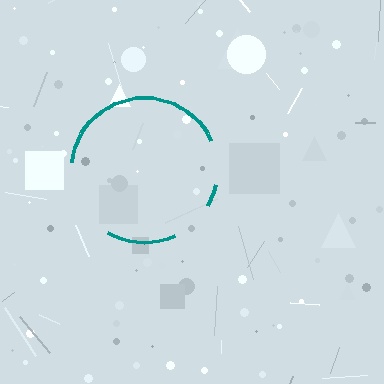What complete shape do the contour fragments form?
The contour fragments form a circle.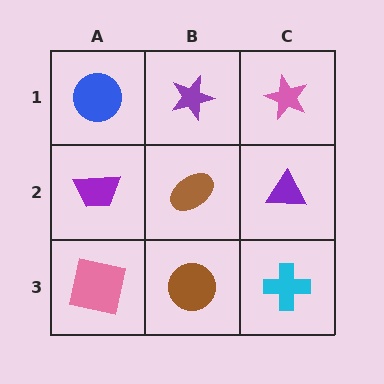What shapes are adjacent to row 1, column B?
A brown ellipse (row 2, column B), a blue circle (row 1, column A), a pink star (row 1, column C).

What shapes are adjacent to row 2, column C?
A pink star (row 1, column C), a cyan cross (row 3, column C), a brown ellipse (row 2, column B).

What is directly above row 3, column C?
A purple triangle.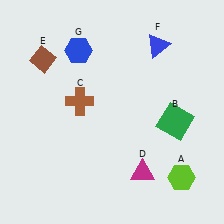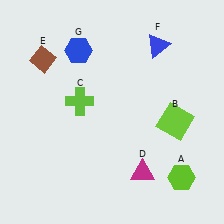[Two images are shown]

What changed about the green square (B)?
In Image 1, B is green. In Image 2, it changed to lime.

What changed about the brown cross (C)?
In Image 1, C is brown. In Image 2, it changed to lime.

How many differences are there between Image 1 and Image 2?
There are 2 differences between the two images.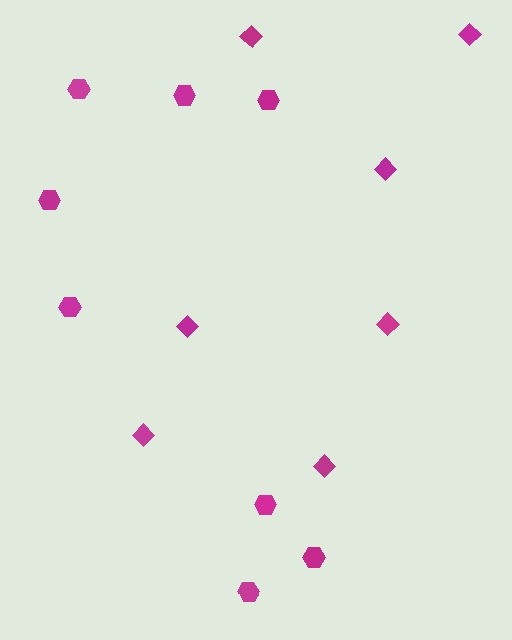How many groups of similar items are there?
There are 2 groups: one group of diamonds (7) and one group of hexagons (8).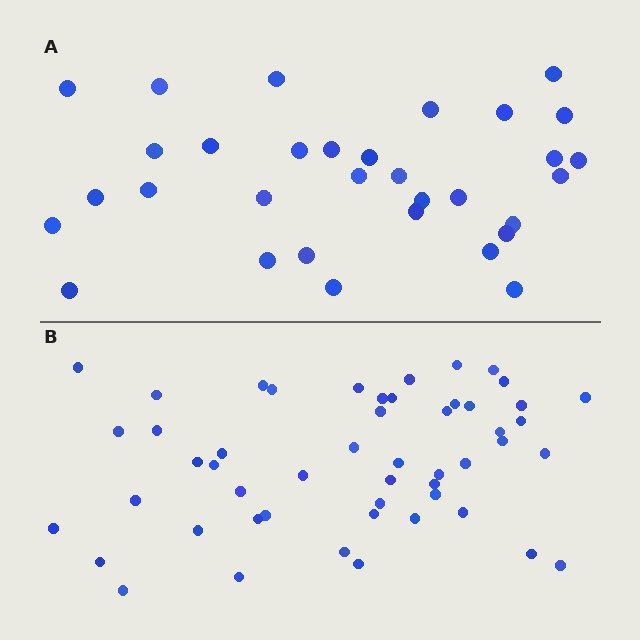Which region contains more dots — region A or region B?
Region B (the bottom region) has more dots.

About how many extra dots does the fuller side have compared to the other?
Region B has approximately 20 more dots than region A.